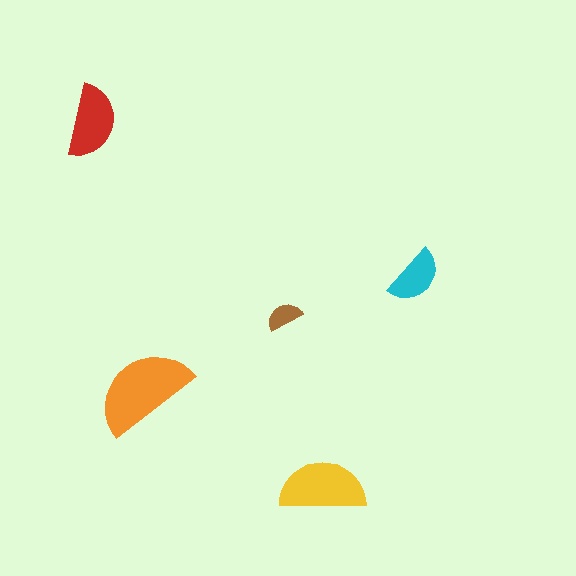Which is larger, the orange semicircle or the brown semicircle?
The orange one.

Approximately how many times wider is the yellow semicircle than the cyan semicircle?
About 1.5 times wider.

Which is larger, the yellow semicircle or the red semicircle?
The yellow one.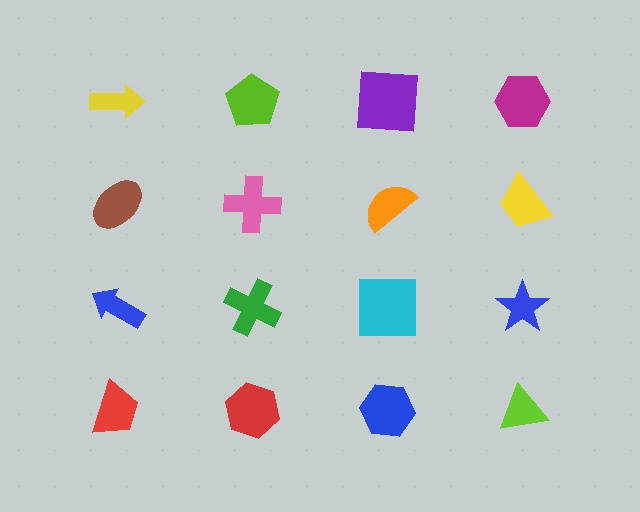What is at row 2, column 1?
A brown ellipse.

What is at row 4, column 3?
A blue hexagon.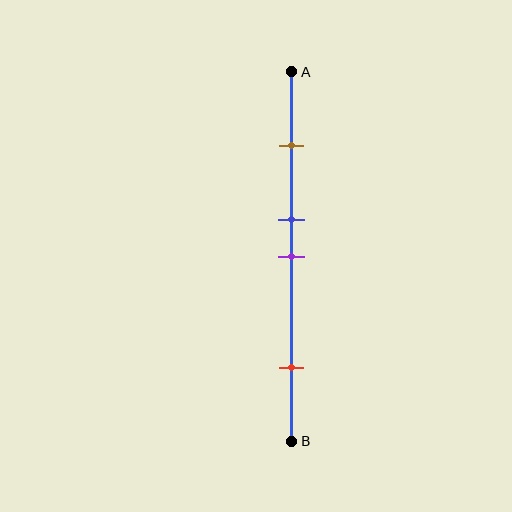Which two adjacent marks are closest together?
The blue and purple marks are the closest adjacent pair.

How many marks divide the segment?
There are 4 marks dividing the segment.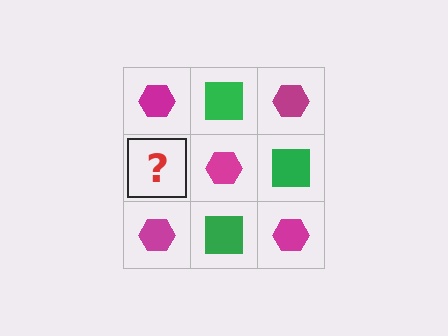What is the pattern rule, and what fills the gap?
The rule is that it alternates magenta hexagon and green square in a checkerboard pattern. The gap should be filled with a green square.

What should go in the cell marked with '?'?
The missing cell should contain a green square.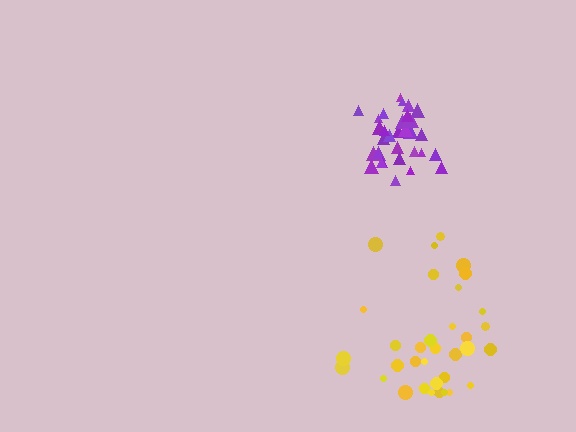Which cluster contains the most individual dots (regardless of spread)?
Yellow (34).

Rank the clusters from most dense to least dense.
purple, yellow.